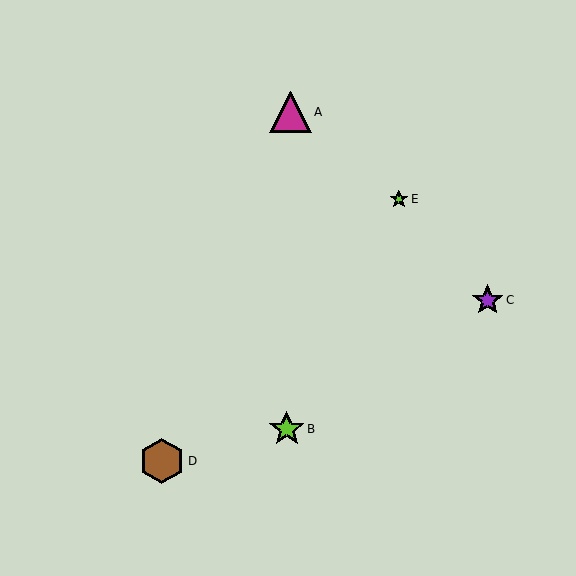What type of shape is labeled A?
Shape A is a magenta triangle.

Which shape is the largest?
The brown hexagon (labeled D) is the largest.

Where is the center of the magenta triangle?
The center of the magenta triangle is at (290, 112).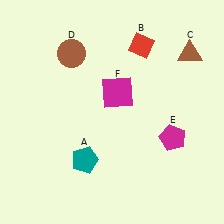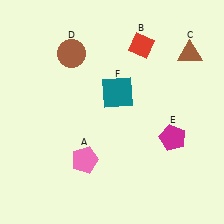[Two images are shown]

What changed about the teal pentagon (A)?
In Image 1, A is teal. In Image 2, it changed to pink.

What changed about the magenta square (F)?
In Image 1, F is magenta. In Image 2, it changed to teal.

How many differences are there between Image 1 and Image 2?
There are 2 differences between the two images.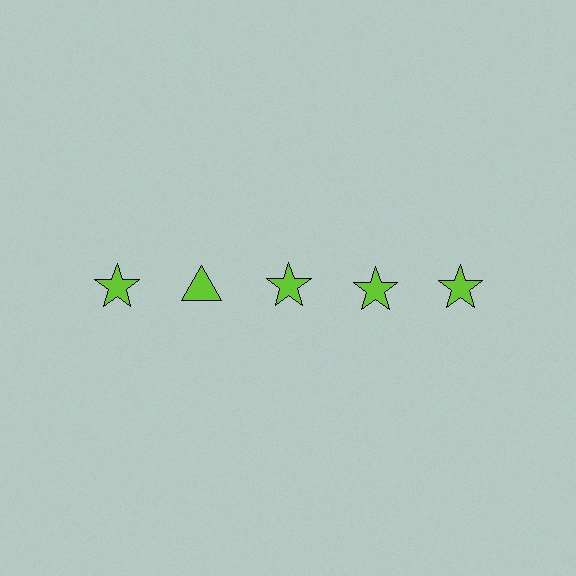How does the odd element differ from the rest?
It has a different shape: triangle instead of star.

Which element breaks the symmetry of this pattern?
The lime triangle in the top row, second from left column breaks the symmetry. All other shapes are lime stars.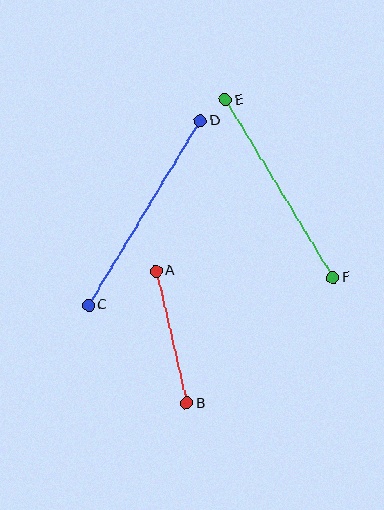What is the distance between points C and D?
The distance is approximately 216 pixels.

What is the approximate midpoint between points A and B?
The midpoint is at approximately (171, 337) pixels.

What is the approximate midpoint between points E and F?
The midpoint is at approximately (279, 189) pixels.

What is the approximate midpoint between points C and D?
The midpoint is at approximately (144, 213) pixels.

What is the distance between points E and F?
The distance is approximately 208 pixels.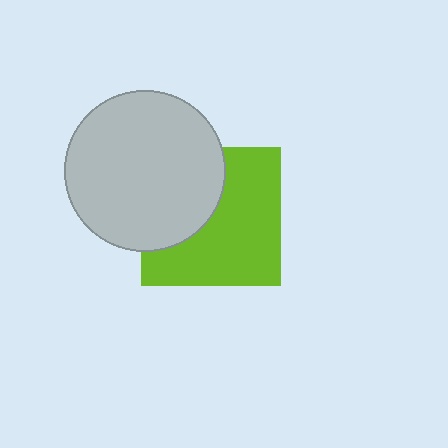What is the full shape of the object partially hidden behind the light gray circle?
The partially hidden object is a lime square.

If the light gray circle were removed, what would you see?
You would see the complete lime square.